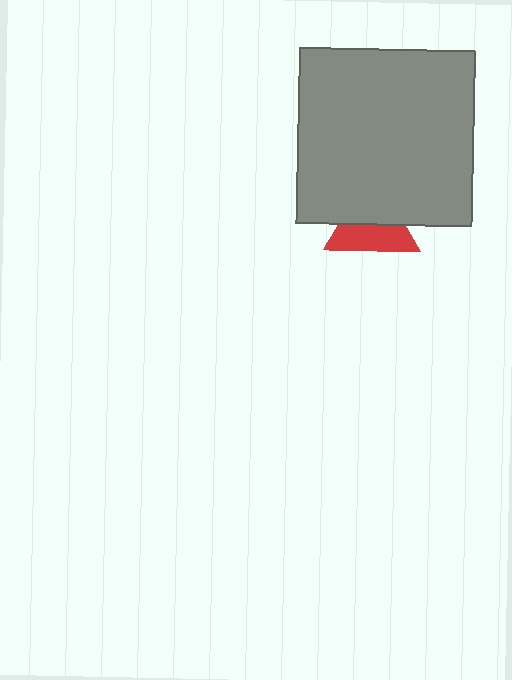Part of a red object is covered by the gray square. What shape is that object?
It is a triangle.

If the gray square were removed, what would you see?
You would see the complete red triangle.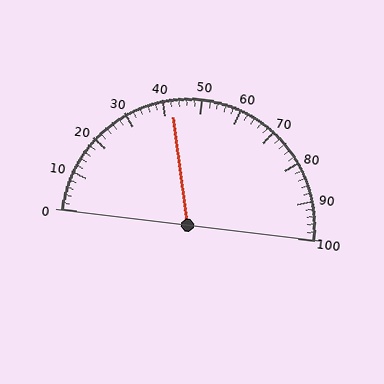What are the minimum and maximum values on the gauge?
The gauge ranges from 0 to 100.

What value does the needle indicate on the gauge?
The needle indicates approximately 42.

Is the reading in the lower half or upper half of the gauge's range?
The reading is in the lower half of the range (0 to 100).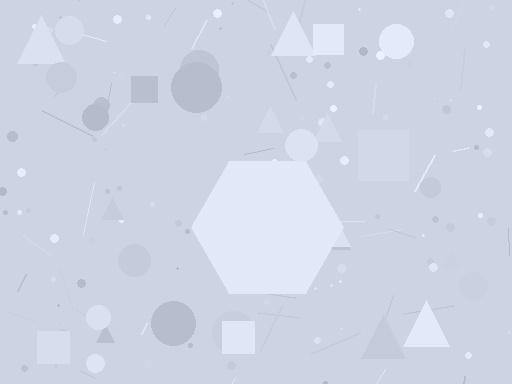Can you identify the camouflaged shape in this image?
The camouflaged shape is a hexagon.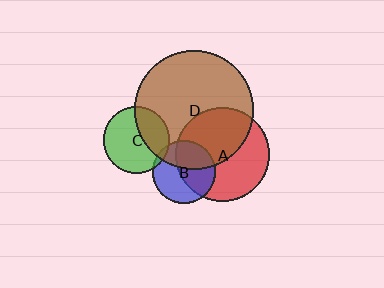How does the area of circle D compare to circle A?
Approximately 1.6 times.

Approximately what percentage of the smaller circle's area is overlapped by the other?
Approximately 5%.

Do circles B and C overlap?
Yes.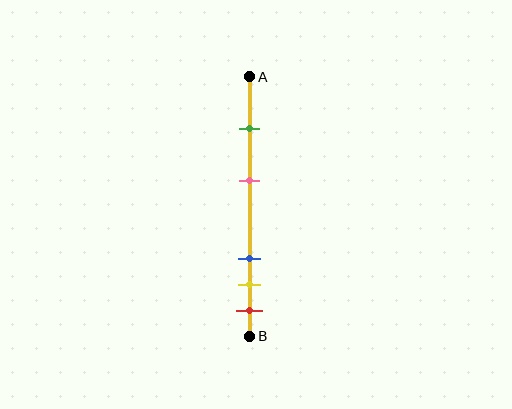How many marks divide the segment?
There are 5 marks dividing the segment.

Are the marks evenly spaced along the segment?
No, the marks are not evenly spaced.